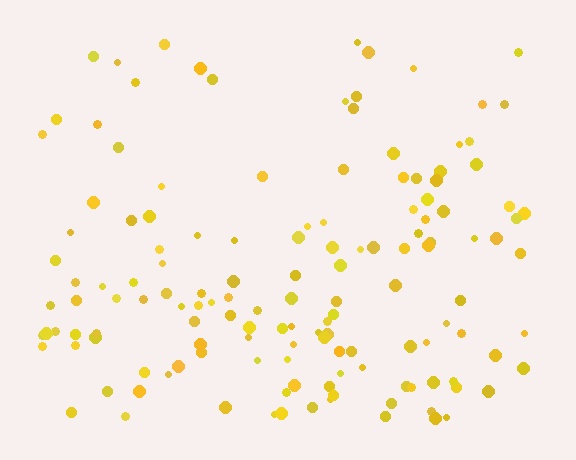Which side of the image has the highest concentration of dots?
The bottom.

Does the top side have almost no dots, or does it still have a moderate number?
Still a moderate number, just noticeably fewer than the bottom.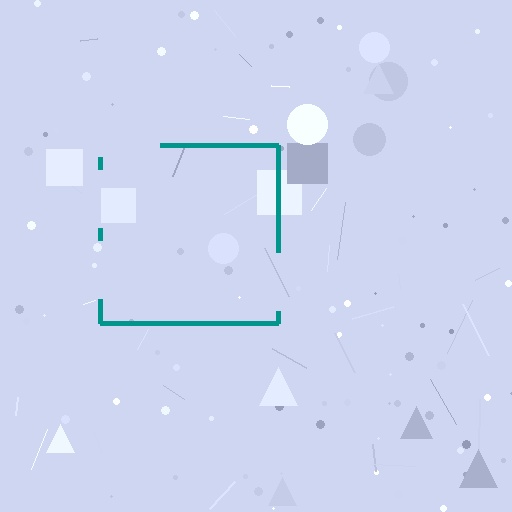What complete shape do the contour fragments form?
The contour fragments form a square.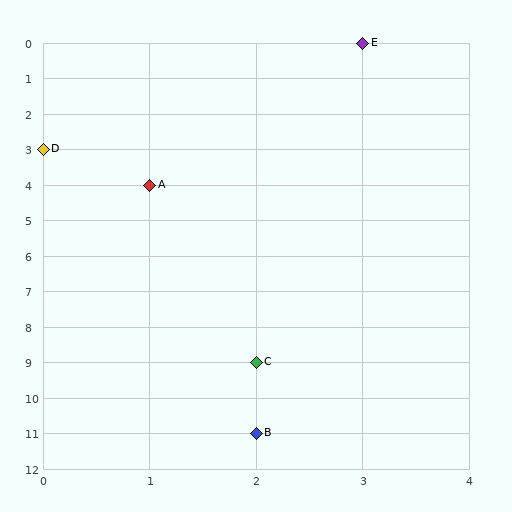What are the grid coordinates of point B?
Point B is at grid coordinates (2, 11).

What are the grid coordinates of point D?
Point D is at grid coordinates (0, 3).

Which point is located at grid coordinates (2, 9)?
Point C is at (2, 9).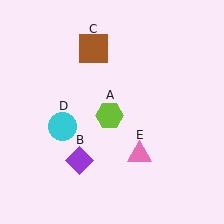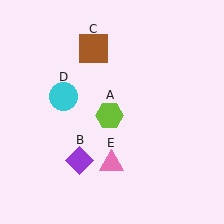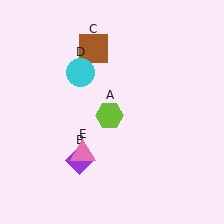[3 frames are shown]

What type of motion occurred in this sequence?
The cyan circle (object D), pink triangle (object E) rotated clockwise around the center of the scene.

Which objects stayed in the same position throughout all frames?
Lime hexagon (object A) and purple diamond (object B) and brown square (object C) remained stationary.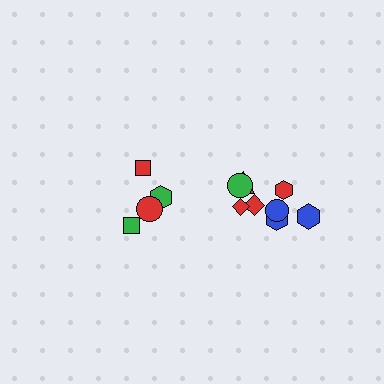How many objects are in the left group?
There are 4 objects.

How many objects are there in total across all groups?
There are 12 objects.